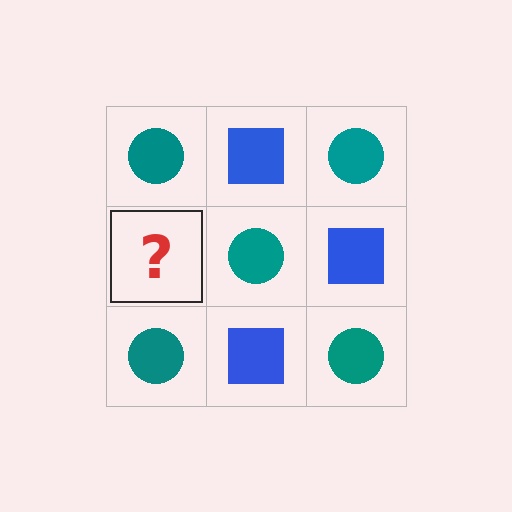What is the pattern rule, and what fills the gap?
The rule is that it alternates teal circle and blue square in a checkerboard pattern. The gap should be filled with a blue square.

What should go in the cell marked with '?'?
The missing cell should contain a blue square.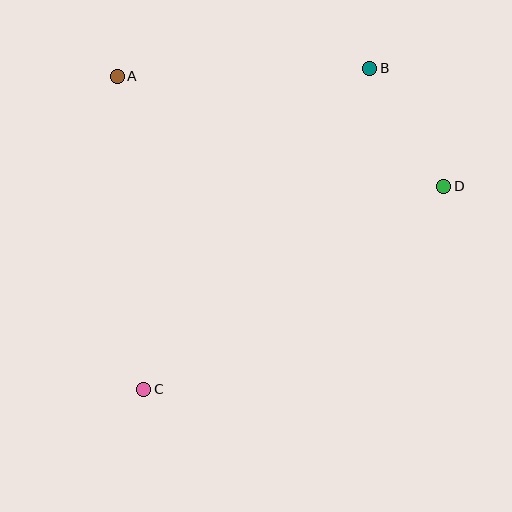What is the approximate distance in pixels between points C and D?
The distance between C and D is approximately 362 pixels.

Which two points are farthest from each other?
Points B and C are farthest from each other.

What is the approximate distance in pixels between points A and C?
The distance between A and C is approximately 314 pixels.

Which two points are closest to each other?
Points B and D are closest to each other.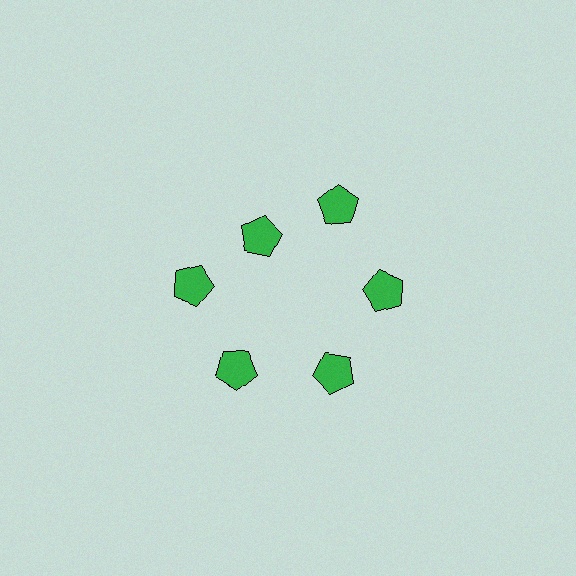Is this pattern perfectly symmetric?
No. The 6 green pentagons are arranged in a ring, but one element near the 11 o'clock position is pulled inward toward the center, breaking the 6-fold rotational symmetry.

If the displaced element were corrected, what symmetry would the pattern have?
It would have 6-fold rotational symmetry — the pattern would map onto itself every 60 degrees.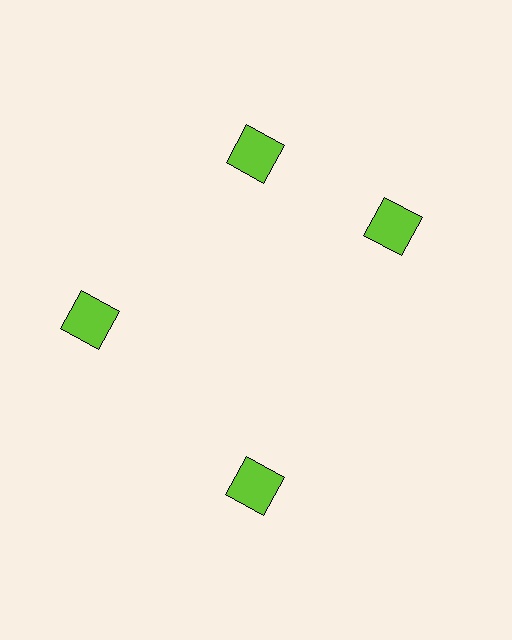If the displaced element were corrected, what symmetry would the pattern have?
It would have 4-fold rotational symmetry — the pattern would map onto itself every 90 degrees.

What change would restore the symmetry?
The symmetry would be restored by rotating it back into even spacing with its neighbors so that all 4 squares sit at equal angles and equal distance from the center.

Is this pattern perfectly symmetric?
No. The 4 lime squares are arranged in a ring, but one element near the 3 o'clock position is rotated out of alignment along the ring, breaking the 4-fold rotational symmetry.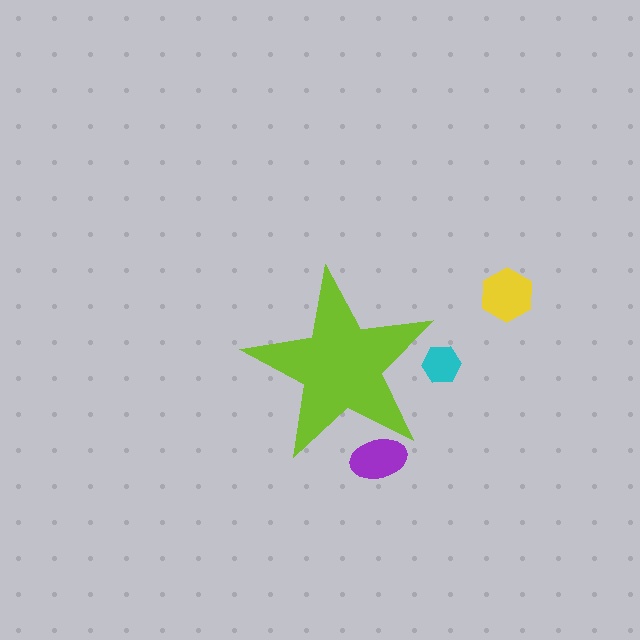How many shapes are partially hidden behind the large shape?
2 shapes are partially hidden.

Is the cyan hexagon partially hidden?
Yes, the cyan hexagon is partially hidden behind the lime star.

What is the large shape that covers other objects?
A lime star.